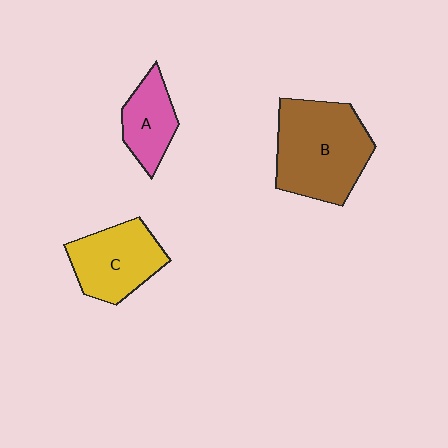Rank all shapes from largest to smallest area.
From largest to smallest: B (brown), C (yellow), A (pink).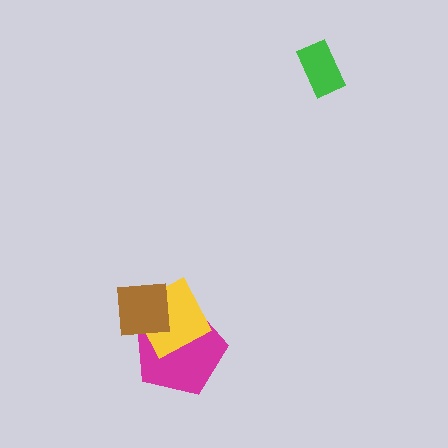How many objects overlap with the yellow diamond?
2 objects overlap with the yellow diamond.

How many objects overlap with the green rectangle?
0 objects overlap with the green rectangle.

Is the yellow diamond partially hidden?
Yes, it is partially covered by another shape.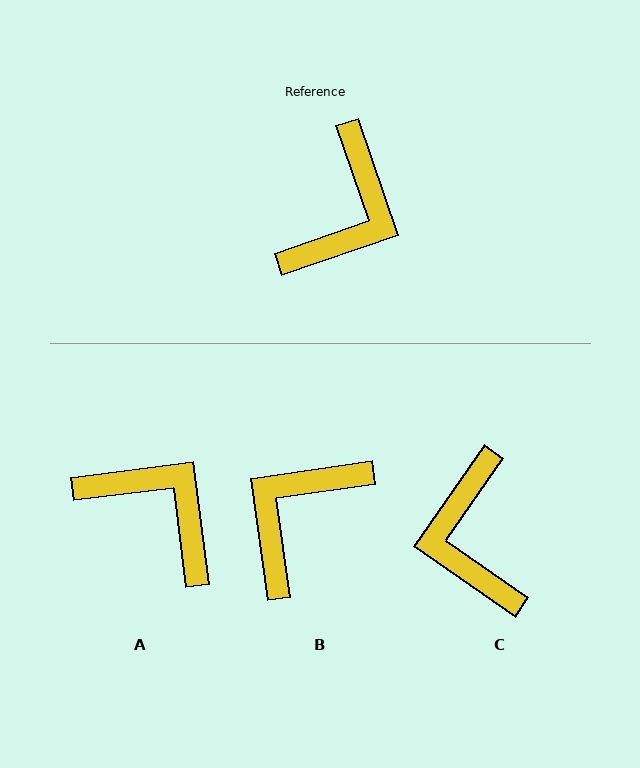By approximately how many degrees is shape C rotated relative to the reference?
Approximately 144 degrees clockwise.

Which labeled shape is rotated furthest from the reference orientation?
B, about 169 degrees away.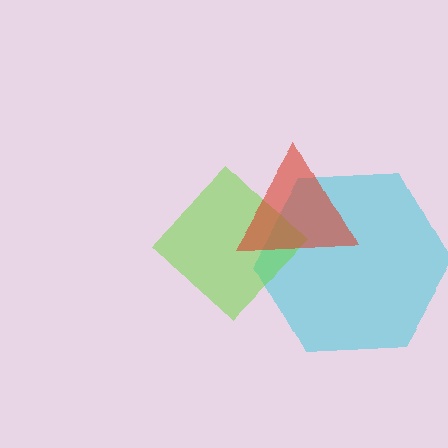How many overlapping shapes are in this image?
There are 3 overlapping shapes in the image.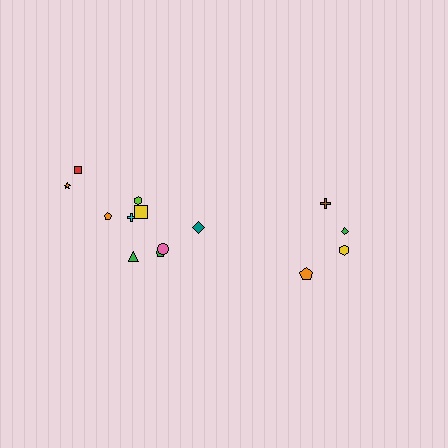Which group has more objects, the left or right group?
The left group.